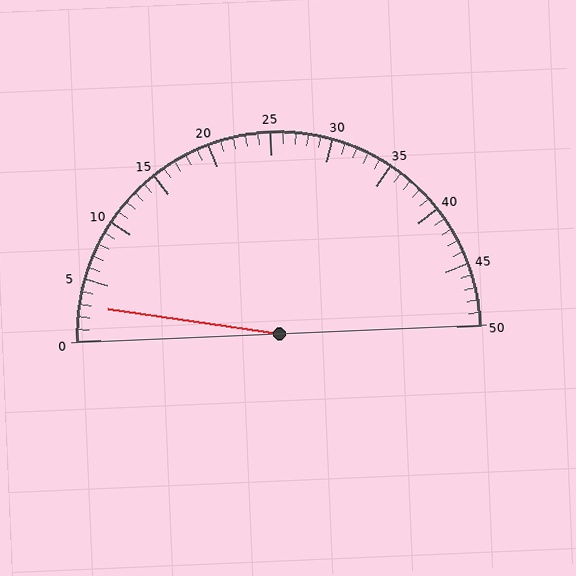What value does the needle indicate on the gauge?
The needle indicates approximately 3.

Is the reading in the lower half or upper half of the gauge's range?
The reading is in the lower half of the range (0 to 50).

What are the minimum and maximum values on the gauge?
The gauge ranges from 0 to 50.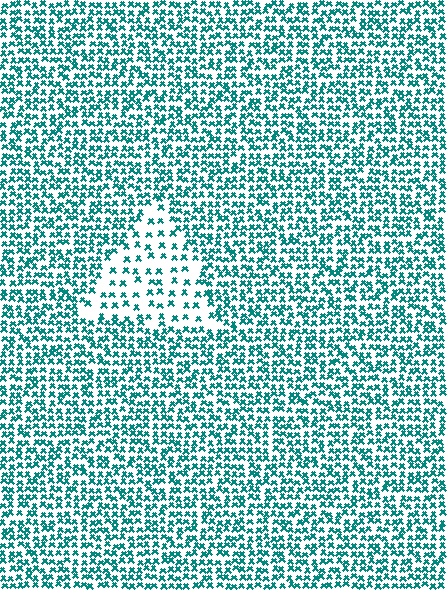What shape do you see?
I see a triangle.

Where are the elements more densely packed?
The elements are more densely packed outside the triangle boundary.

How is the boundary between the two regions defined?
The boundary is defined by a change in element density (approximately 2.3x ratio). All elements are the same color, size, and shape.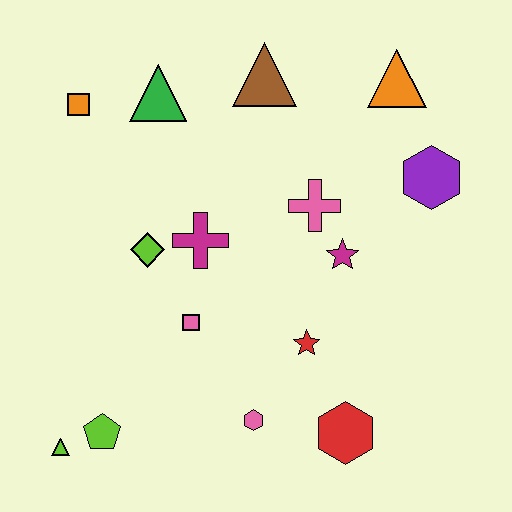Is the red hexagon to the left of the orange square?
No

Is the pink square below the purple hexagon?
Yes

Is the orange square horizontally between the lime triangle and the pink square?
Yes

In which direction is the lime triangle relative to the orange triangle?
The lime triangle is below the orange triangle.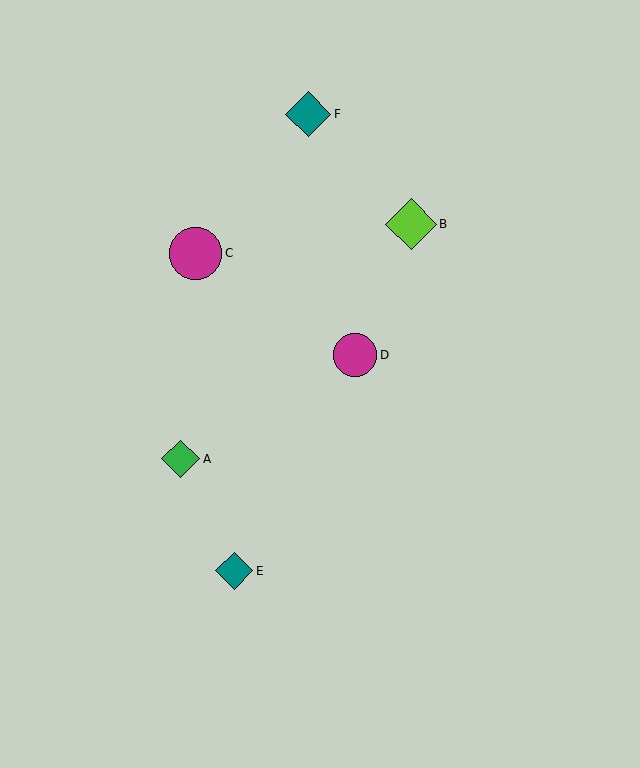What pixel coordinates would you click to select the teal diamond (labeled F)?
Click at (308, 114) to select the teal diamond F.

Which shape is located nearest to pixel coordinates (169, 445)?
The green diamond (labeled A) at (181, 459) is nearest to that location.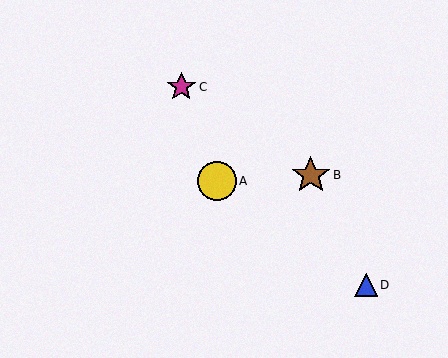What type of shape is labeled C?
Shape C is a magenta star.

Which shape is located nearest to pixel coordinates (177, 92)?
The magenta star (labeled C) at (181, 87) is nearest to that location.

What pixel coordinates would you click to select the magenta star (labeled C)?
Click at (181, 87) to select the magenta star C.